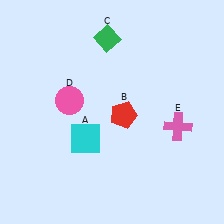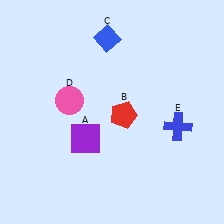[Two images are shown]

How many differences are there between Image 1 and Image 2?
There are 3 differences between the two images.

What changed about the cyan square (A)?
In Image 1, A is cyan. In Image 2, it changed to purple.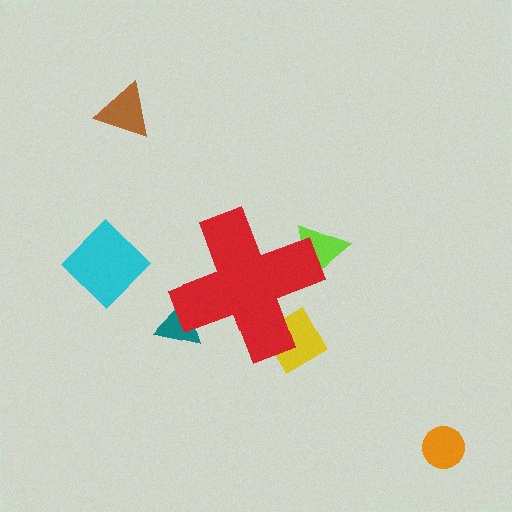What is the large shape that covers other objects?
A red cross.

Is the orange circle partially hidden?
No, the orange circle is fully visible.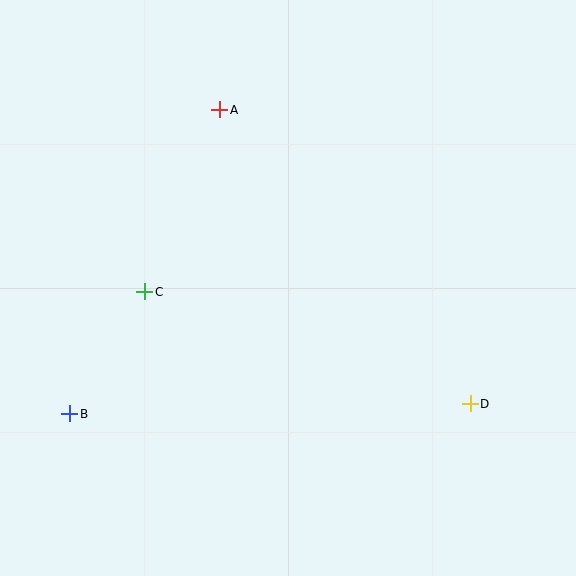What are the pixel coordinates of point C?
Point C is at (145, 292).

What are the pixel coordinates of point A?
Point A is at (220, 110).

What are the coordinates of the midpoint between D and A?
The midpoint between D and A is at (345, 257).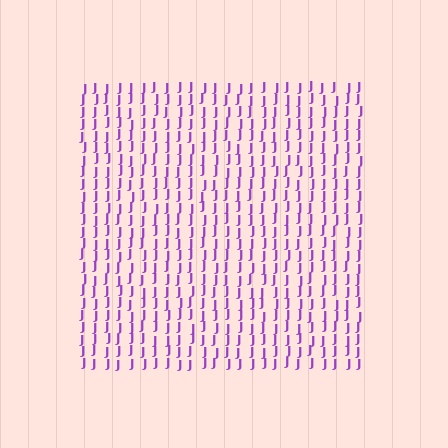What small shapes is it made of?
It is made of small letter J's.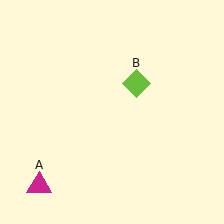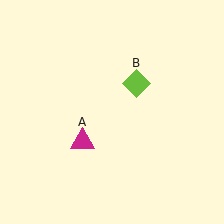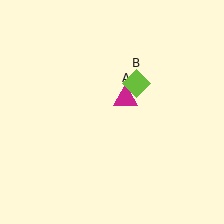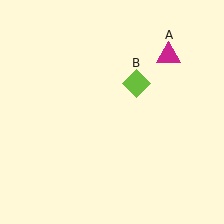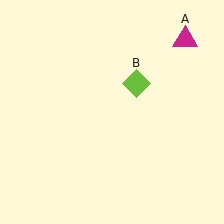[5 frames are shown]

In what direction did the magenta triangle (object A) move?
The magenta triangle (object A) moved up and to the right.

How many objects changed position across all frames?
1 object changed position: magenta triangle (object A).